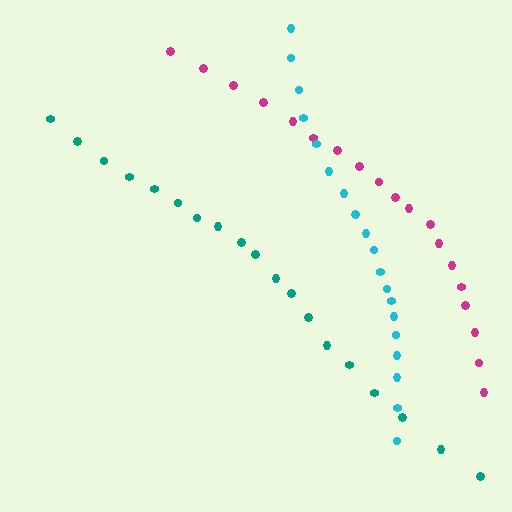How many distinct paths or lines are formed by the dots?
There are 3 distinct paths.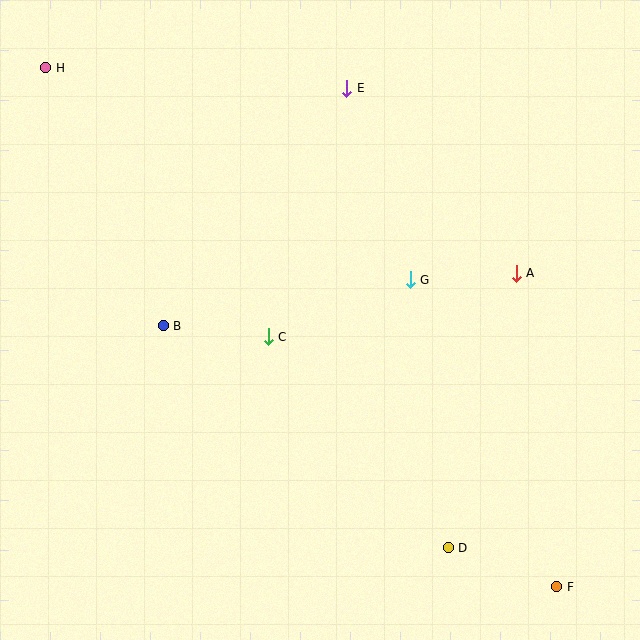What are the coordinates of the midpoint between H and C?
The midpoint between H and C is at (157, 202).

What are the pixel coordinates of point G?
Point G is at (410, 280).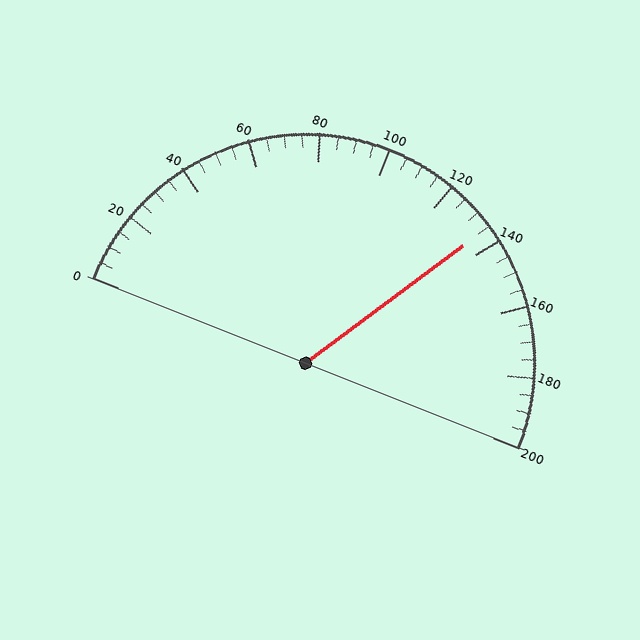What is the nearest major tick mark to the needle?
The nearest major tick mark is 140.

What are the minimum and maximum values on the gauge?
The gauge ranges from 0 to 200.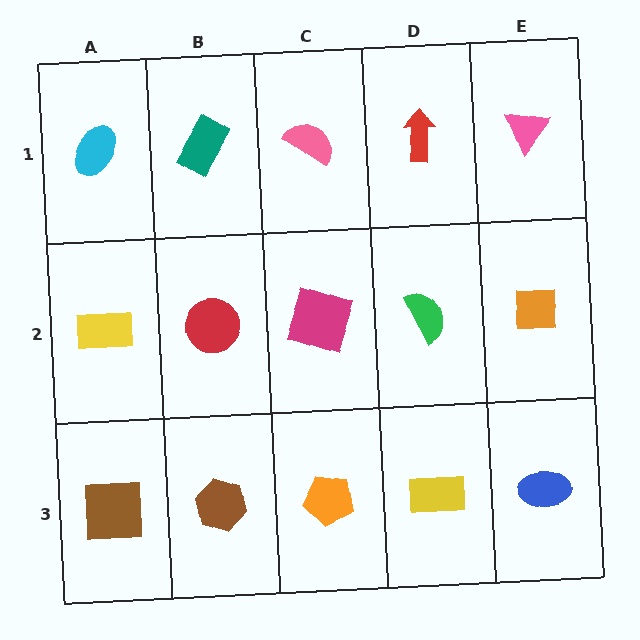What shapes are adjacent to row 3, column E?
An orange square (row 2, column E), a yellow rectangle (row 3, column D).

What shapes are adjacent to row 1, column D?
A green semicircle (row 2, column D), a pink semicircle (row 1, column C), a pink triangle (row 1, column E).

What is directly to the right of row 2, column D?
An orange square.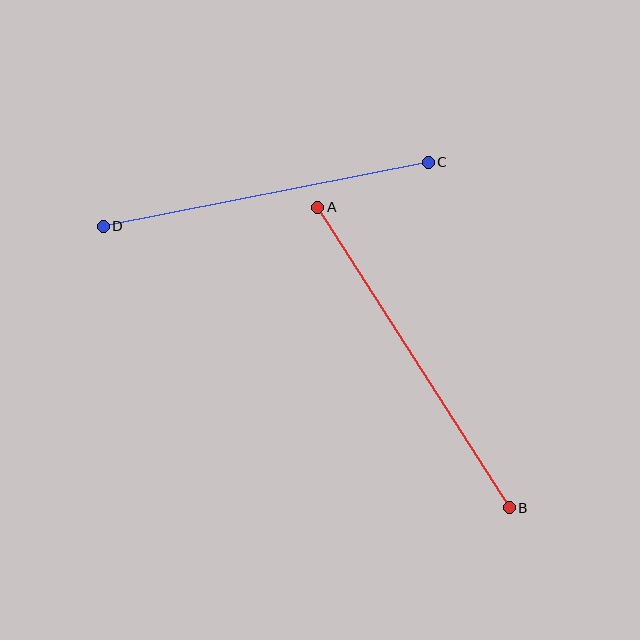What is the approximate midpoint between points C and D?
The midpoint is at approximately (266, 194) pixels.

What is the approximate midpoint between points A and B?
The midpoint is at approximately (413, 357) pixels.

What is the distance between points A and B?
The distance is approximately 357 pixels.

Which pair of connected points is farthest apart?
Points A and B are farthest apart.